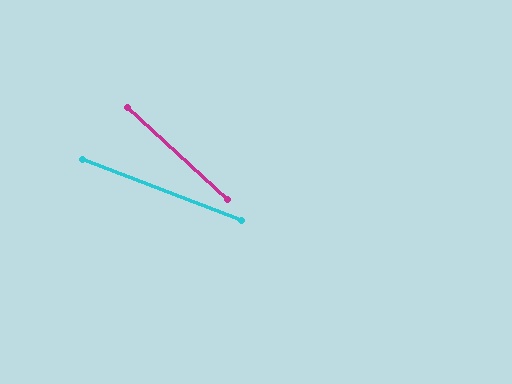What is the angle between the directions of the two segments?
Approximately 21 degrees.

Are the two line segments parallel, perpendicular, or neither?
Neither parallel nor perpendicular — they differ by about 21°.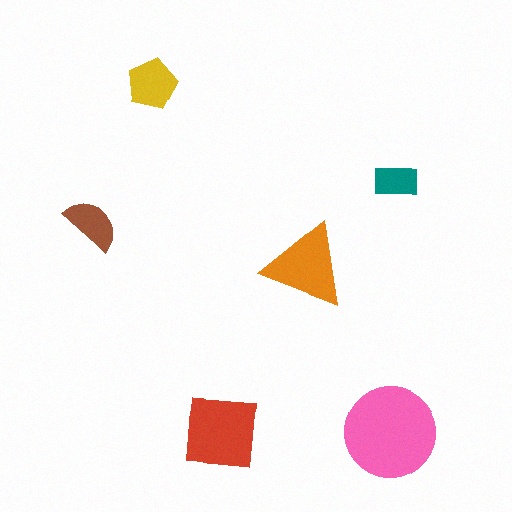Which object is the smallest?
The teal rectangle.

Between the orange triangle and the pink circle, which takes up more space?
The pink circle.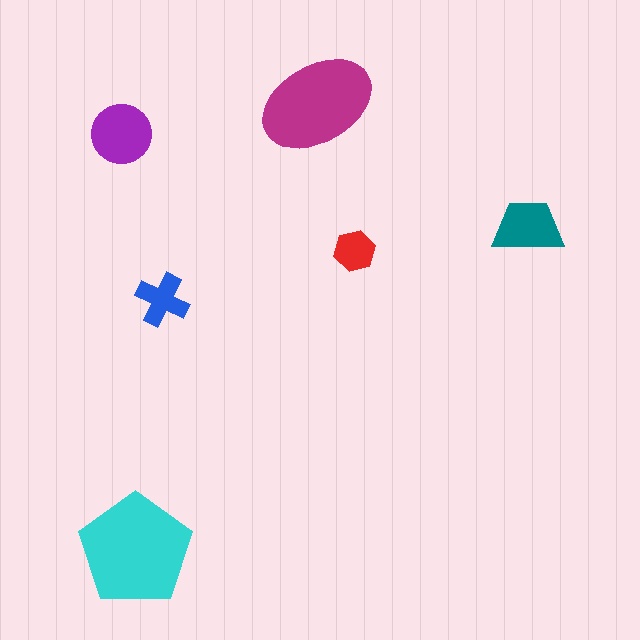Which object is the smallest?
The red hexagon.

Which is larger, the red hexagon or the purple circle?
The purple circle.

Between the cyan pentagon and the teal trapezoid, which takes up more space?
The cyan pentagon.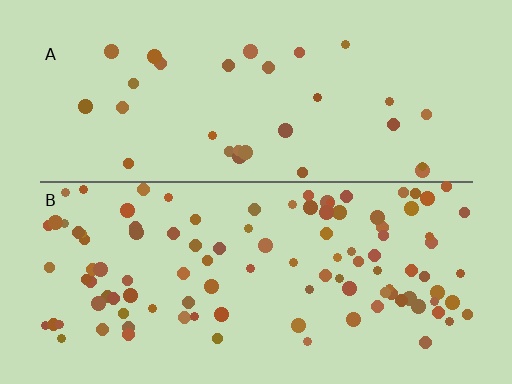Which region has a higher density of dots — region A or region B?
B (the bottom).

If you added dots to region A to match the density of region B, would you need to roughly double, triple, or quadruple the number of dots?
Approximately triple.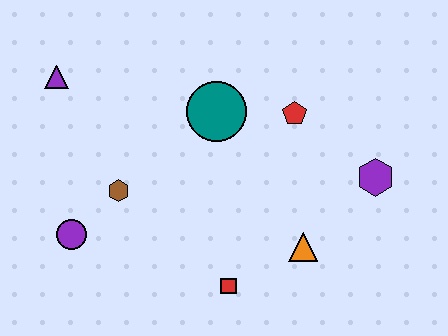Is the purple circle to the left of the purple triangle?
No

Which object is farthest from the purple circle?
The purple hexagon is farthest from the purple circle.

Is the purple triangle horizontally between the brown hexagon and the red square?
No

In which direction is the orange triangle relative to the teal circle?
The orange triangle is below the teal circle.